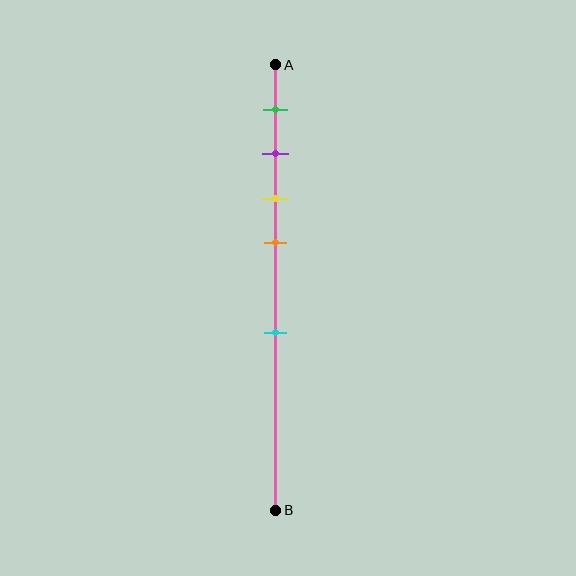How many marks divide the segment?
There are 5 marks dividing the segment.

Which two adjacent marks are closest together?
The purple and yellow marks are the closest adjacent pair.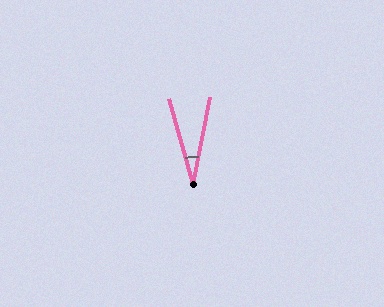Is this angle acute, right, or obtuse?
It is acute.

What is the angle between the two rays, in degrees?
Approximately 27 degrees.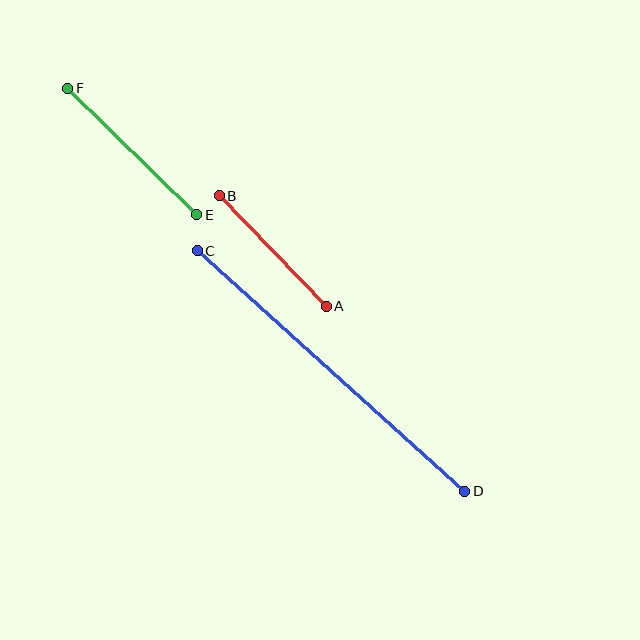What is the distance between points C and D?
The distance is approximately 360 pixels.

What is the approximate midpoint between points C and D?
The midpoint is at approximately (331, 371) pixels.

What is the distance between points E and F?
The distance is approximately 180 pixels.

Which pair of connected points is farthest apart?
Points C and D are farthest apart.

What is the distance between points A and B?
The distance is approximately 153 pixels.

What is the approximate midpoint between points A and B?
The midpoint is at approximately (273, 251) pixels.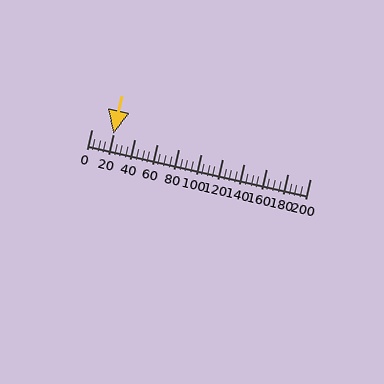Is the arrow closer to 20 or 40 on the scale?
The arrow is closer to 20.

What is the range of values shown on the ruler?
The ruler shows values from 0 to 200.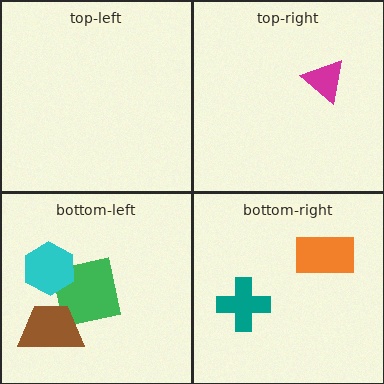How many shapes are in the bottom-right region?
2.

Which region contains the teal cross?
The bottom-right region.